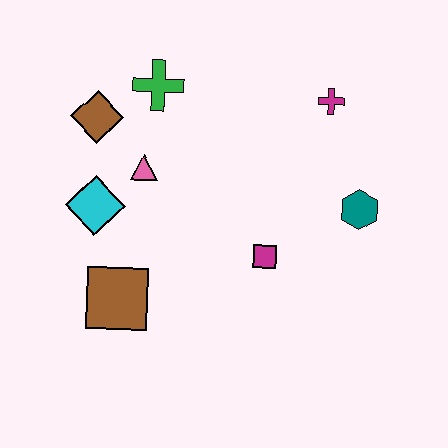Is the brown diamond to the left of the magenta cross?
Yes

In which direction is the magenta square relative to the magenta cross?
The magenta square is below the magenta cross.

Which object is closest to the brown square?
The cyan diamond is closest to the brown square.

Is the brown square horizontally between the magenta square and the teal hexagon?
No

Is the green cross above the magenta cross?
Yes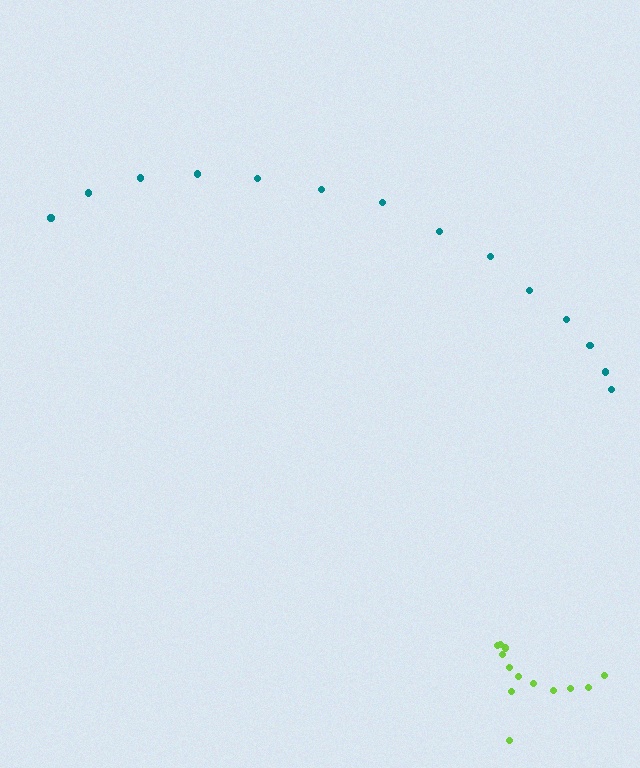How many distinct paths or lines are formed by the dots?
There are 2 distinct paths.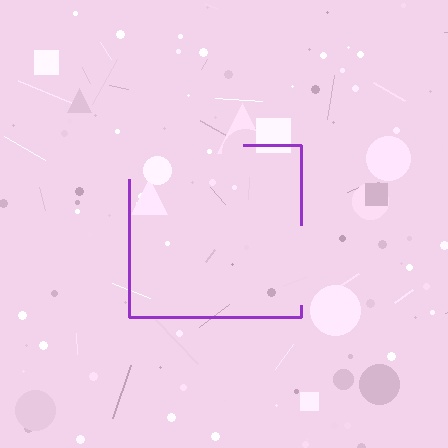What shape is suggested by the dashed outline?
The dashed outline suggests a square.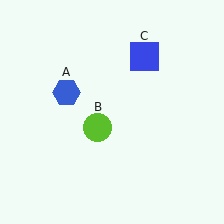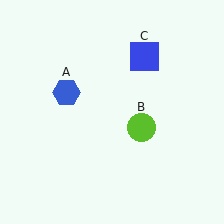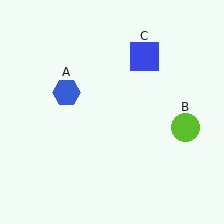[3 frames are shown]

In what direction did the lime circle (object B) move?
The lime circle (object B) moved right.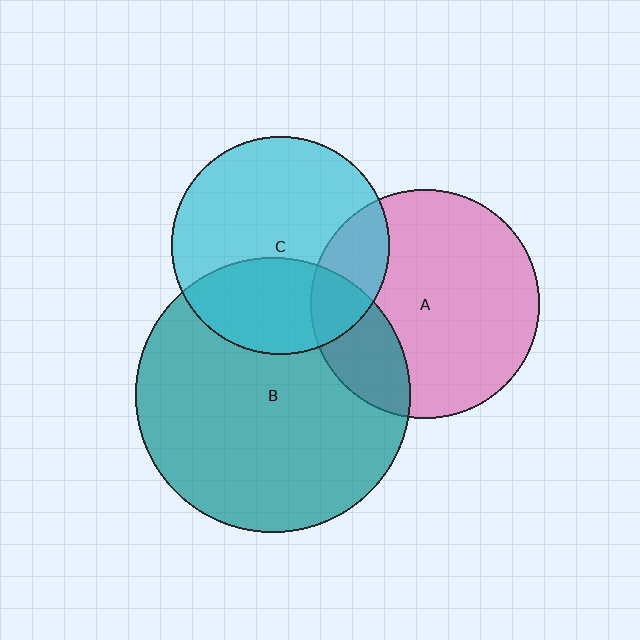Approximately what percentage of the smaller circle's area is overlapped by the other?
Approximately 35%.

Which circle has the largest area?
Circle B (teal).